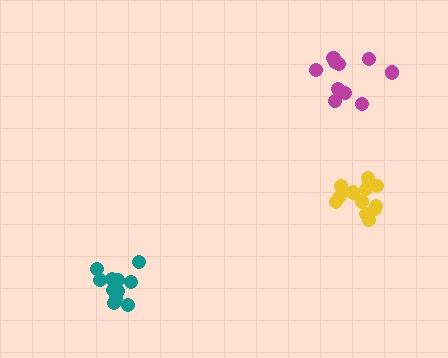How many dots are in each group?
Group 1: 10 dots, Group 2: 13 dots, Group 3: 12 dots (35 total).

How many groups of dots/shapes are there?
There are 3 groups.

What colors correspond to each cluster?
The clusters are colored: magenta, teal, yellow.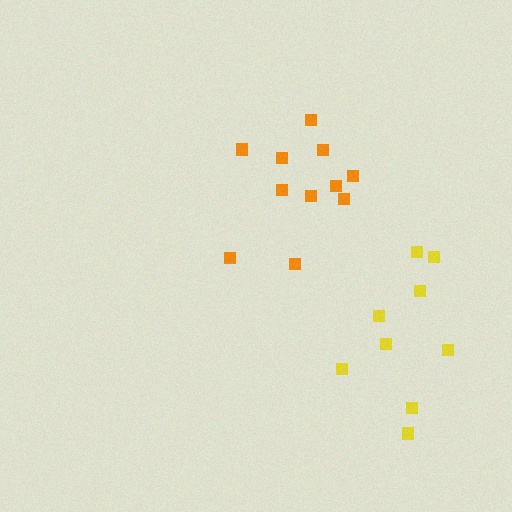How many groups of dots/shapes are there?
There are 2 groups.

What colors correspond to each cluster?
The clusters are colored: yellow, orange.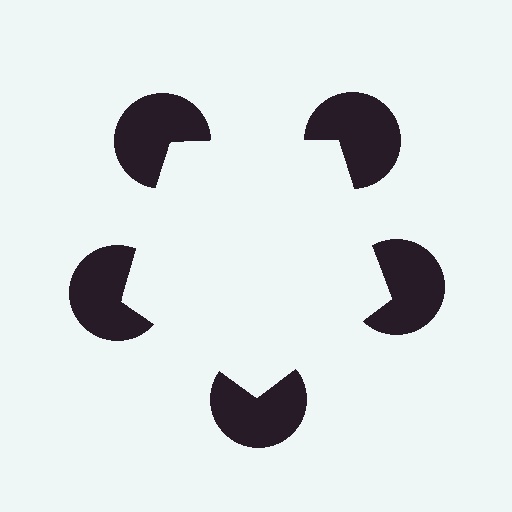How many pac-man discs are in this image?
There are 5 — one at each vertex of the illusory pentagon.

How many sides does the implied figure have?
5 sides.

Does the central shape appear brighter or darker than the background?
It typically appears slightly brighter than the background, even though no actual brightness change is drawn.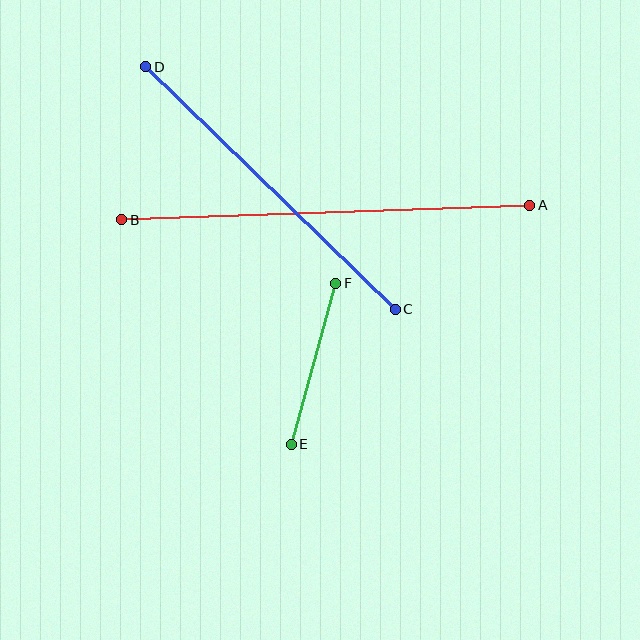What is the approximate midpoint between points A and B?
The midpoint is at approximately (326, 212) pixels.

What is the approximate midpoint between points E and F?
The midpoint is at approximately (313, 364) pixels.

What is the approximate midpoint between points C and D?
The midpoint is at approximately (271, 188) pixels.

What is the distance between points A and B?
The distance is approximately 408 pixels.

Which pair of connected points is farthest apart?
Points A and B are farthest apart.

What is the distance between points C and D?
The distance is approximately 348 pixels.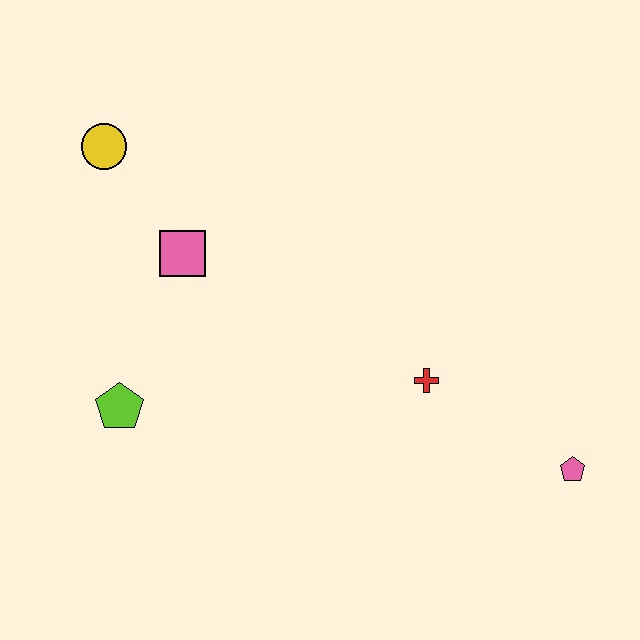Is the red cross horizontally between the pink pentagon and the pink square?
Yes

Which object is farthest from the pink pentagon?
The yellow circle is farthest from the pink pentagon.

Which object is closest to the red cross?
The pink pentagon is closest to the red cross.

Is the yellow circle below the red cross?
No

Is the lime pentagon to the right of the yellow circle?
Yes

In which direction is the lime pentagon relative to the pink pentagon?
The lime pentagon is to the left of the pink pentagon.